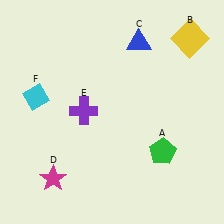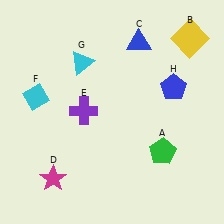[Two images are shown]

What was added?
A cyan triangle (G), a blue pentagon (H) were added in Image 2.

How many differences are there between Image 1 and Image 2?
There are 2 differences between the two images.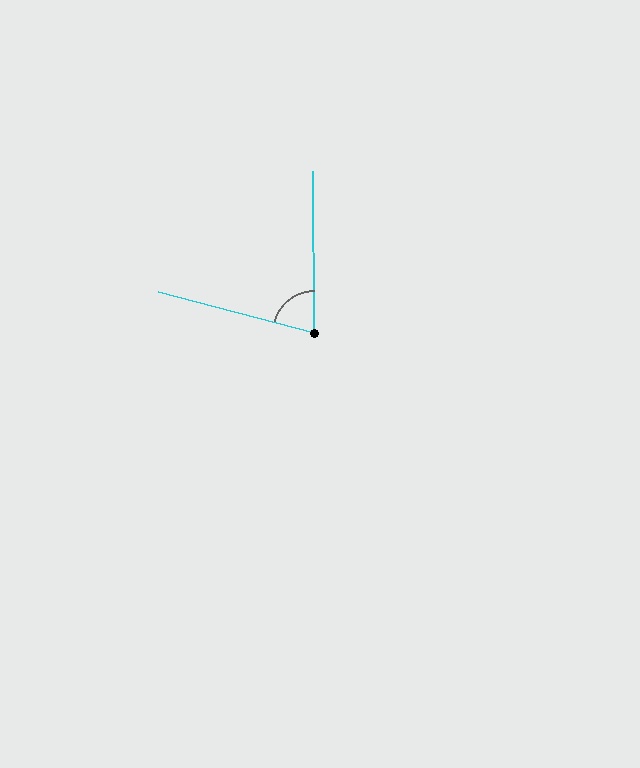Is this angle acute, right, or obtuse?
It is acute.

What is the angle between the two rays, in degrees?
Approximately 75 degrees.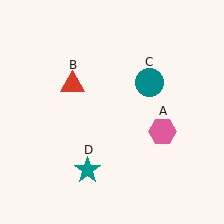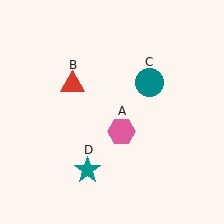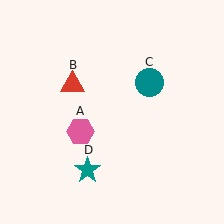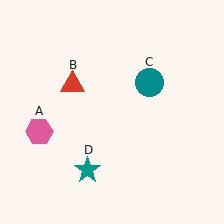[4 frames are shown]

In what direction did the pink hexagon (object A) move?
The pink hexagon (object A) moved left.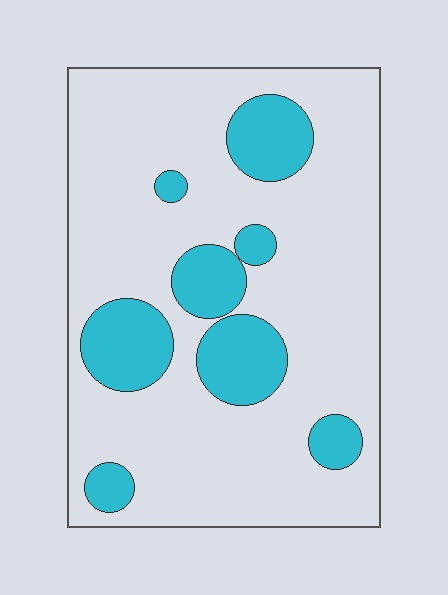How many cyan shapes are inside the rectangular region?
8.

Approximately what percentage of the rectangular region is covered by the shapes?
Approximately 20%.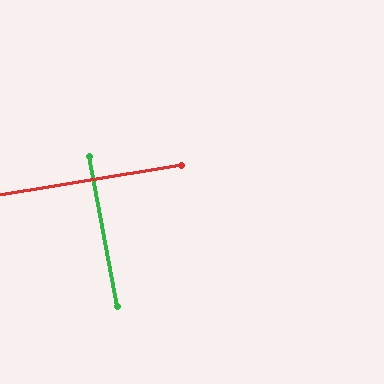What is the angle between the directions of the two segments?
Approximately 89 degrees.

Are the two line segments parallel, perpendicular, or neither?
Perpendicular — they meet at approximately 89°.